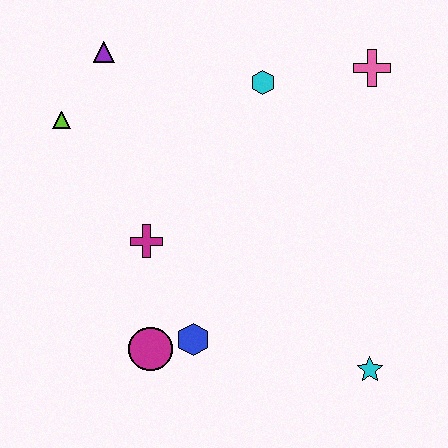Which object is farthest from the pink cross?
The magenta circle is farthest from the pink cross.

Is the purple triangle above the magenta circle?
Yes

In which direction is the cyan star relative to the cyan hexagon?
The cyan star is below the cyan hexagon.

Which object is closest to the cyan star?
The blue hexagon is closest to the cyan star.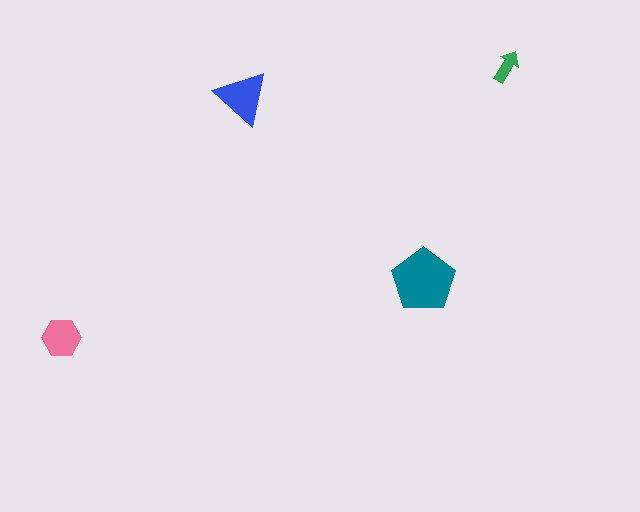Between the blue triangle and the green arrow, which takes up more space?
The blue triangle.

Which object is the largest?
The teal pentagon.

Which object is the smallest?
The green arrow.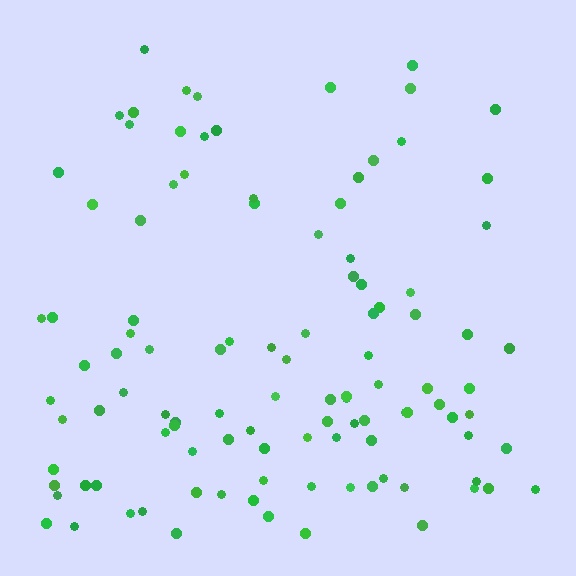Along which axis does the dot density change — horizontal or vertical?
Vertical.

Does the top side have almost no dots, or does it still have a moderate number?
Still a moderate number, just noticeably fewer than the bottom.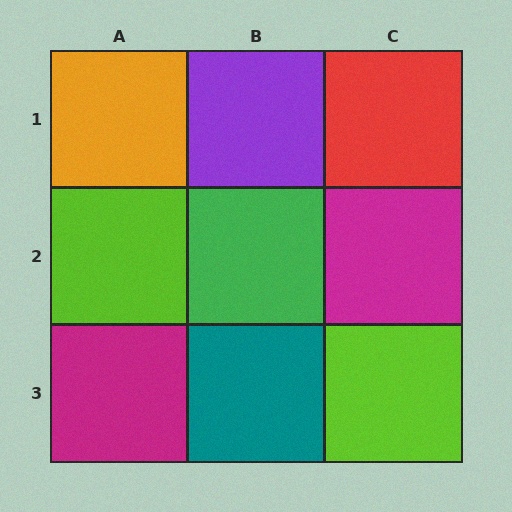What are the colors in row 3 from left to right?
Magenta, teal, lime.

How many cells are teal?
1 cell is teal.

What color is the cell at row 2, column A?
Lime.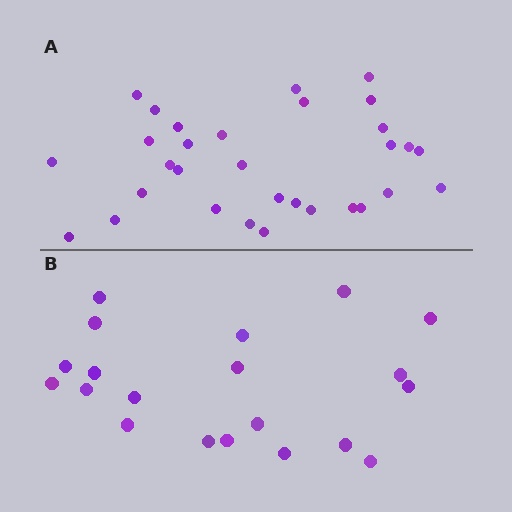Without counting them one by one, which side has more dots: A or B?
Region A (the top region) has more dots.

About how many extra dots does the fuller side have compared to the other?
Region A has roughly 12 or so more dots than region B.